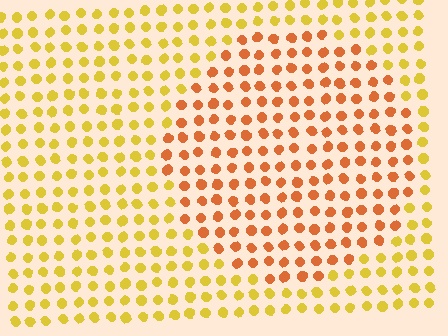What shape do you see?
I see a circle.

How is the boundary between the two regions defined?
The boundary is defined purely by a slight shift in hue (about 33 degrees). Spacing, size, and orientation are identical on both sides.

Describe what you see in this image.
The image is filled with small yellow elements in a uniform arrangement. A circle-shaped region is visible where the elements are tinted to a slightly different hue, forming a subtle color boundary.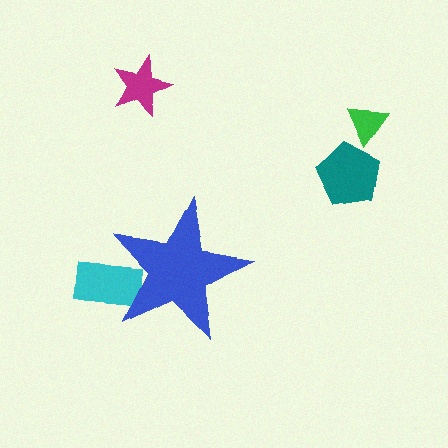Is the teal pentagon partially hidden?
No, the teal pentagon is fully visible.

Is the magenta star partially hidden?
No, the magenta star is fully visible.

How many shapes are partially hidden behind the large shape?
1 shape is partially hidden.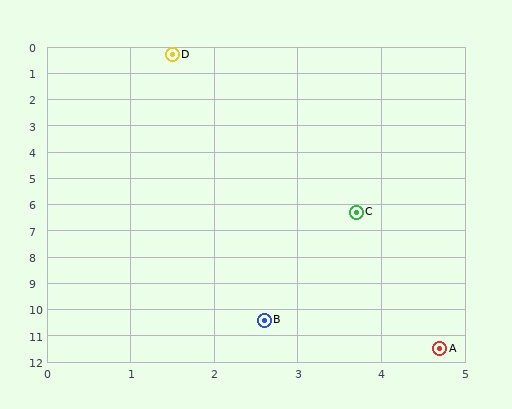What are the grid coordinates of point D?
Point D is at approximately (1.5, 0.3).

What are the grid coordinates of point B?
Point B is at approximately (2.6, 10.4).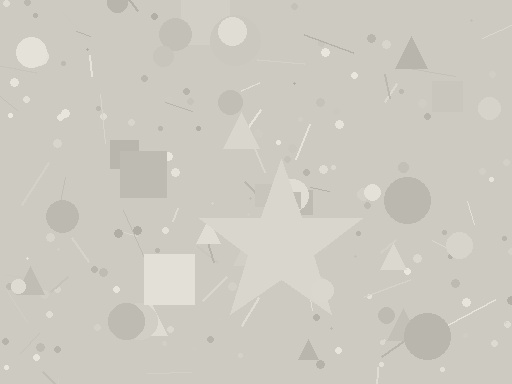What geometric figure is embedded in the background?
A star is embedded in the background.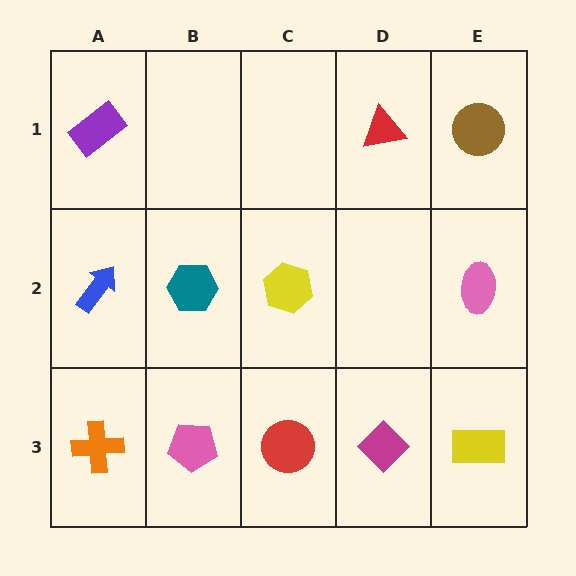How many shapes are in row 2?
4 shapes.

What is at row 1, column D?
A red triangle.